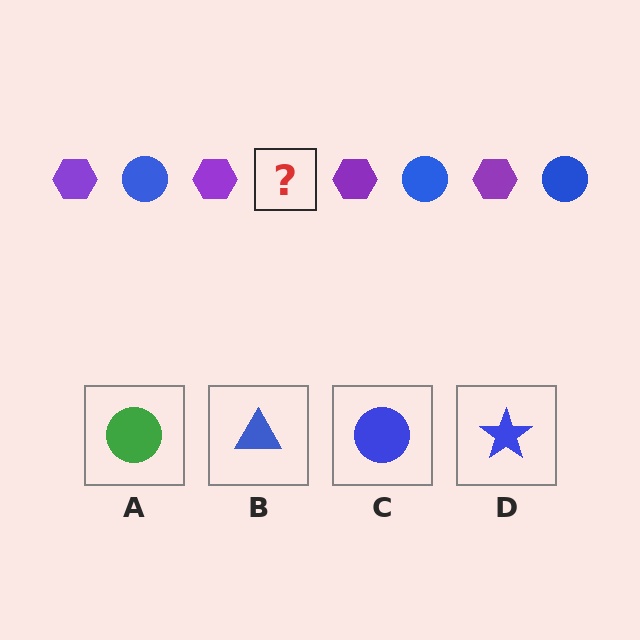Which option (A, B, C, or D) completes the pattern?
C.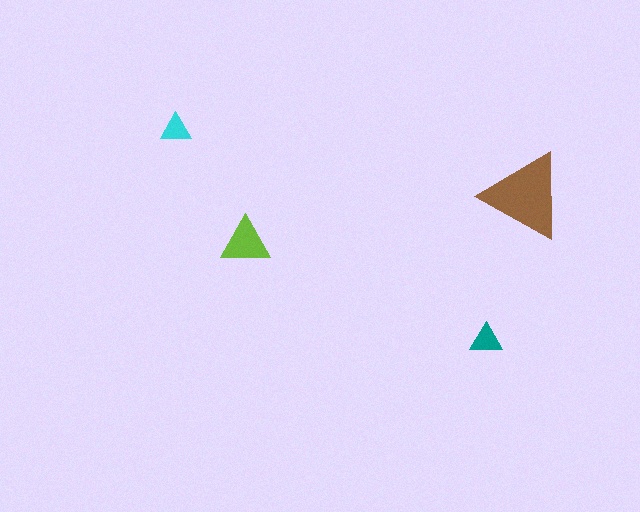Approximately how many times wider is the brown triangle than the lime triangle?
About 2 times wider.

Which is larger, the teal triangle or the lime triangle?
The lime one.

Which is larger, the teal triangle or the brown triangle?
The brown one.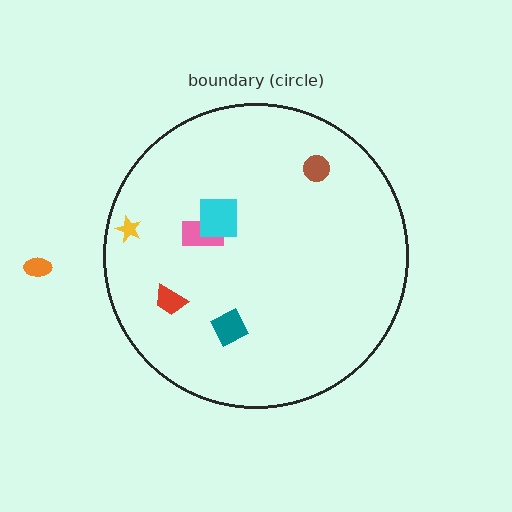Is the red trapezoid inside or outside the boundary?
Inside.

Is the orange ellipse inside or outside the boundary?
Outside.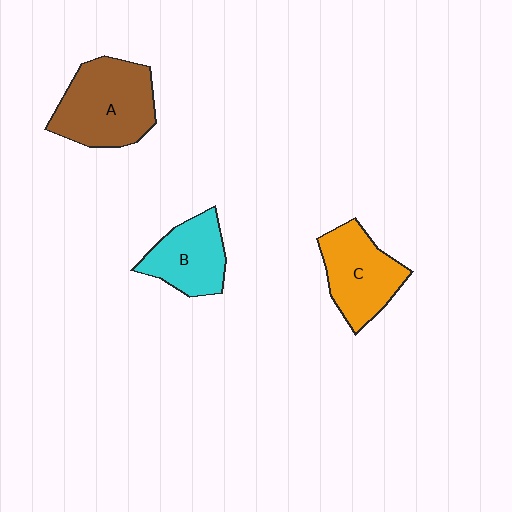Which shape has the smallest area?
Shape B (cyan).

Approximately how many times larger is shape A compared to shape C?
Approximately 1.3 times.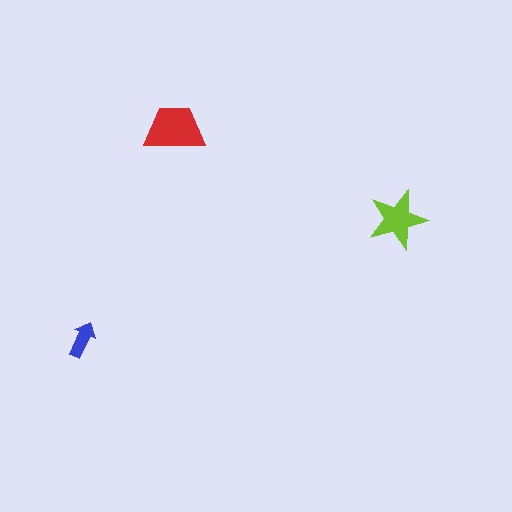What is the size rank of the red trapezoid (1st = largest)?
1st.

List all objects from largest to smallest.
The red trapezoid, the lime star, the blue arrow.